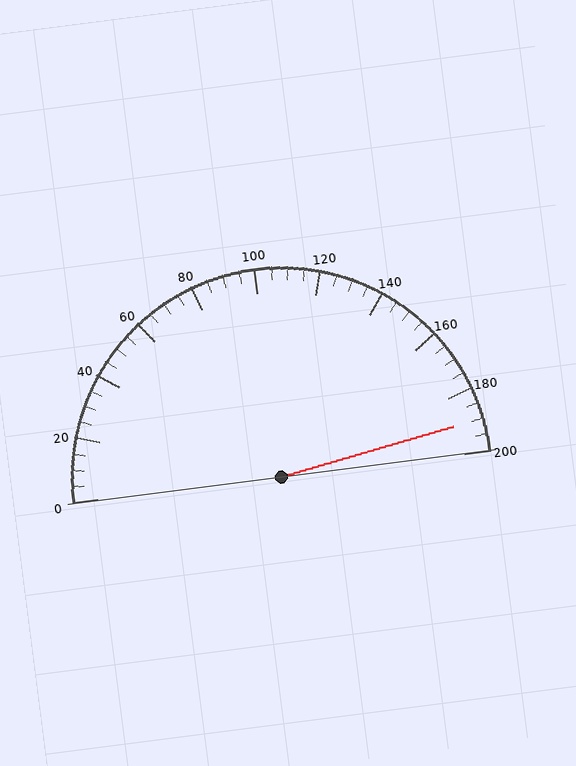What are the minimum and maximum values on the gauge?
The gauge ranges from 0 to 200.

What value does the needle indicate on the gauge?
The needle indicates approximately 190.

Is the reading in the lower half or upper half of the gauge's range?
The reading is in the upper half of the range (0 to 200).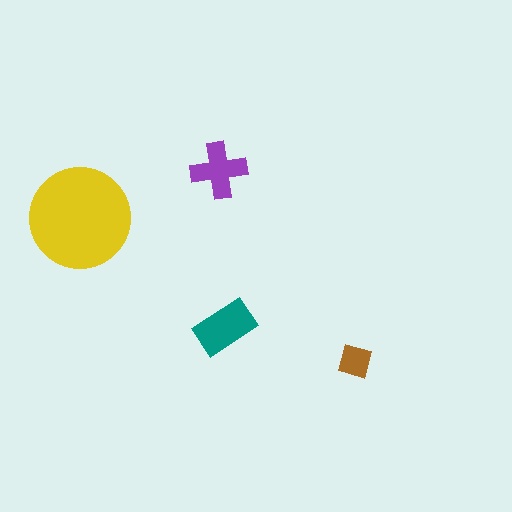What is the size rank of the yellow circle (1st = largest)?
1st.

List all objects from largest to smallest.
The yellow circle, the teal rectangle, the purple cross, the brown diamond.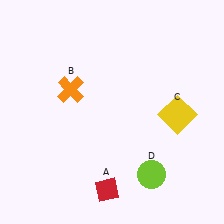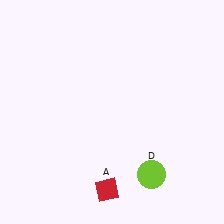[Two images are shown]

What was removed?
The orange cross (B), the yellow square (C) were removed in Image 2.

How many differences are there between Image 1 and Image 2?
There are 2 differences between the two images.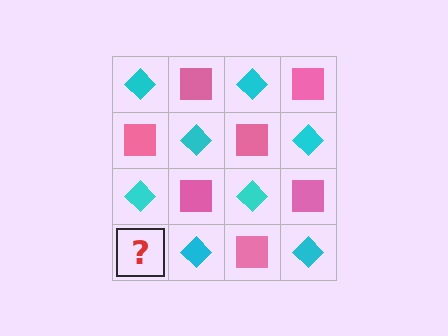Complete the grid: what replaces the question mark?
The question mark should be replaced with a pink square.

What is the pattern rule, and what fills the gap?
The rule is that it alternates cyan diamond and pink square in a checkerboard pattern. The gap should be filled with a pink square.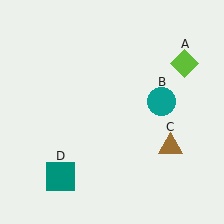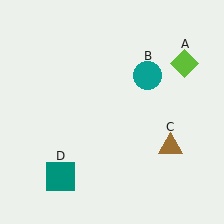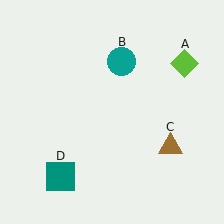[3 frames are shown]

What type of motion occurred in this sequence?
The teal circle (object B) rotated counterclockwise around the center of the scene.